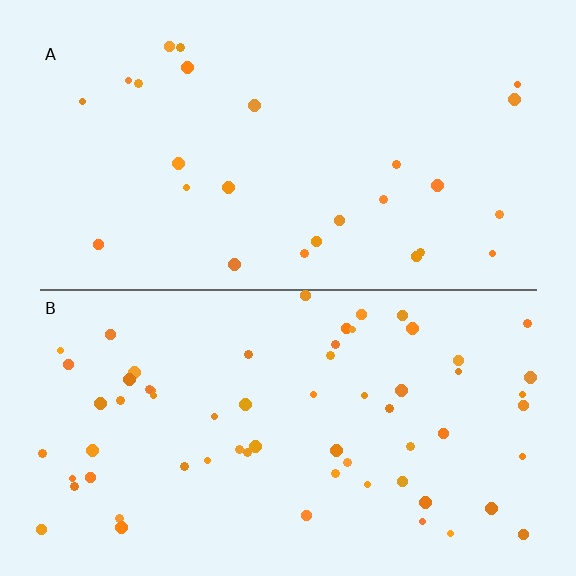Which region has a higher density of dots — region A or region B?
B (the bottom).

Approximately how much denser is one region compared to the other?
Approximately 2.4× — region B over region A.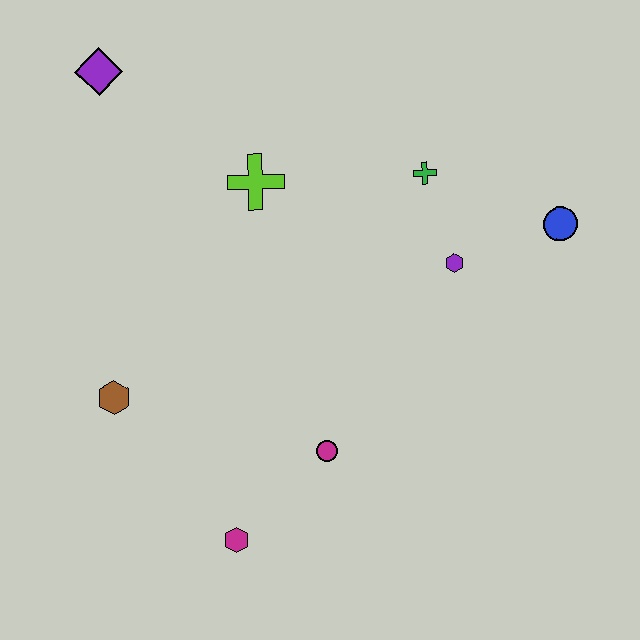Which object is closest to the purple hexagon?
The green cross is closest to the purple hexagon.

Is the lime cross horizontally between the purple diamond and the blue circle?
Yes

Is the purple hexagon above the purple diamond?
No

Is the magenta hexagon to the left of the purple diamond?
No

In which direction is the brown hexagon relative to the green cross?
The brown hexagon is to the left of the green cross.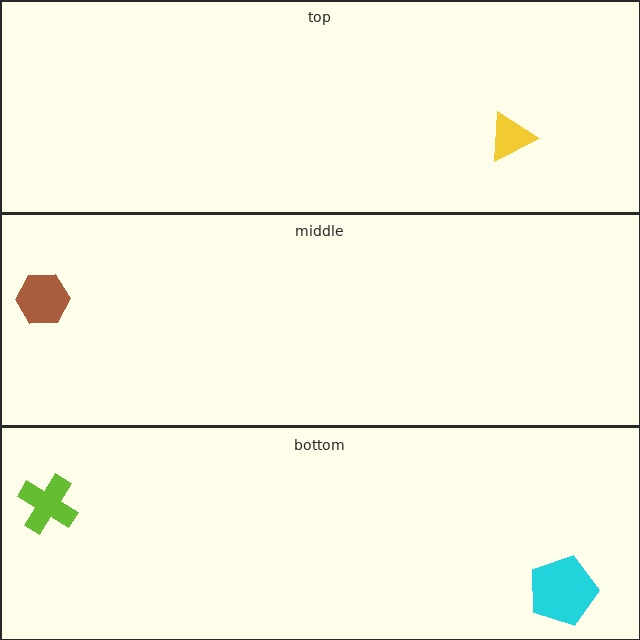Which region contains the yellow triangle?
The top region.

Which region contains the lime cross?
The bottom region.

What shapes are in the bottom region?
The cyan pentagon, the lime cross.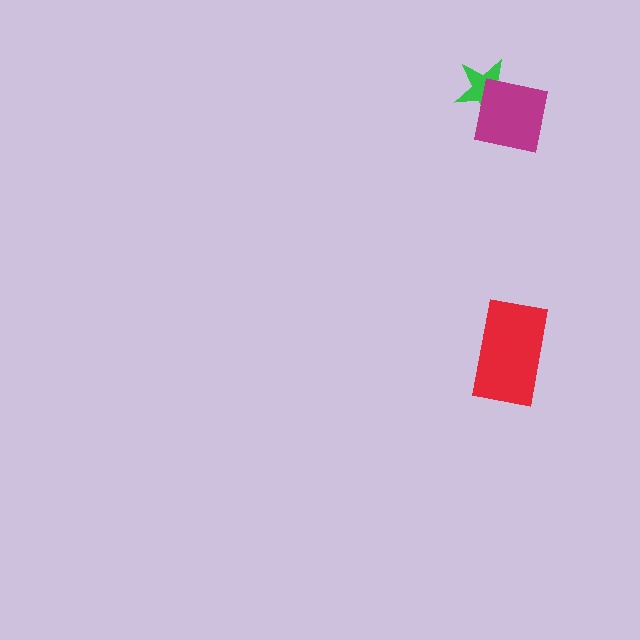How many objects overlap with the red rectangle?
0 objects overlap with the red rectangle.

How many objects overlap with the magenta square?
1 object overlaps with the magenta square.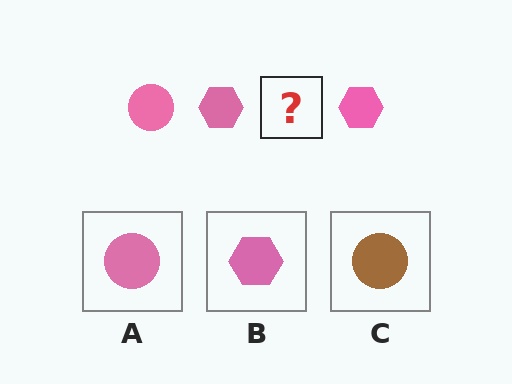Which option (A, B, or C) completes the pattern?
A.